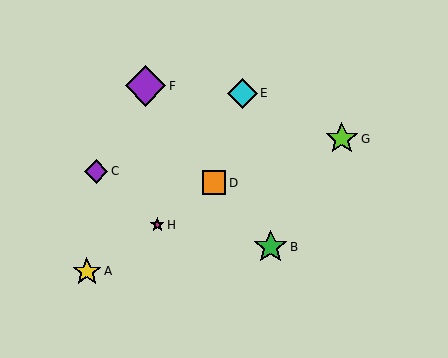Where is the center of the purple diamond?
The center of the purple diamond is at (96, 171).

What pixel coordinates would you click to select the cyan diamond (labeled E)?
Click at (242, 93) to select the cyan diamond E.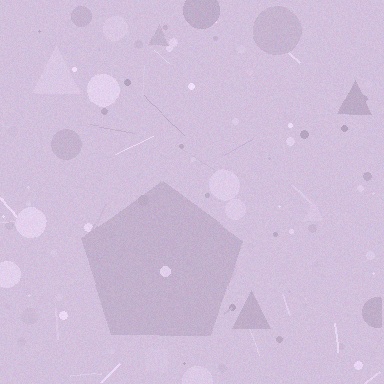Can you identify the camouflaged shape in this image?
The camouflaged shape is a pentagon.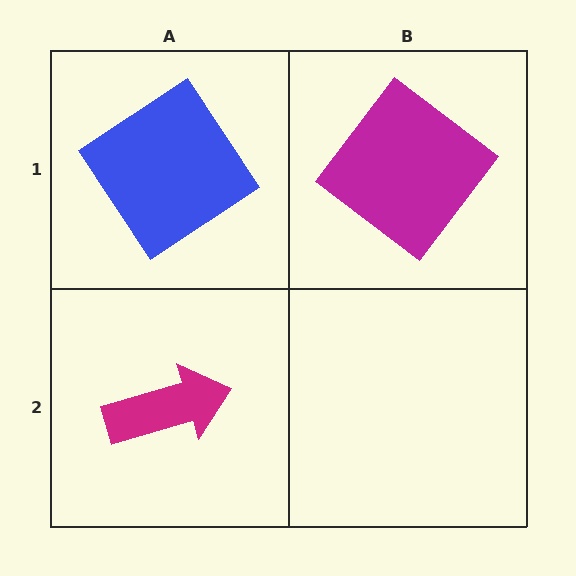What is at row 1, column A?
A blue diamond.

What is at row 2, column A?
A magenta arrow.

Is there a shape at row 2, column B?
No, that cell is empty.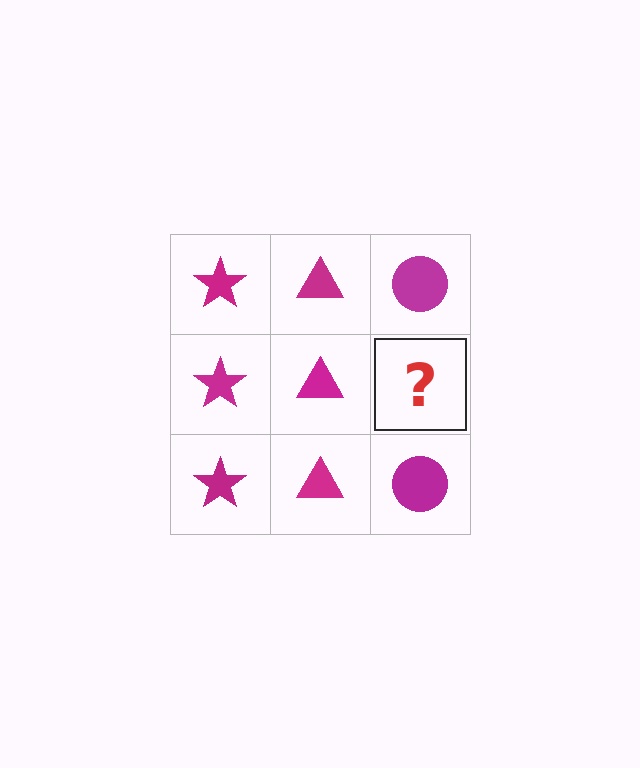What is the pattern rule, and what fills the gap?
The rule is that each column has a consistent shape. The gap should be filled with a magenta circle.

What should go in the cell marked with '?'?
The missing cell should contain a magenta circle.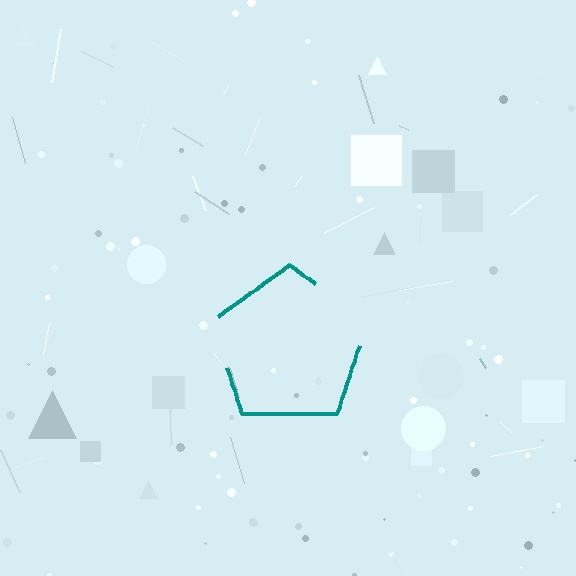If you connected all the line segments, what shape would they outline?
They would outline a pentagon.